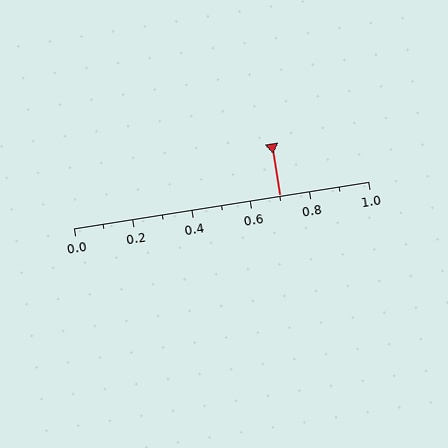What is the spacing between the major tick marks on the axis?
The major ticks are spaced 0.2 apart.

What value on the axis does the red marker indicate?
The marker indicates approximately 0.7.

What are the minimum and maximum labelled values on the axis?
The axis runs from 0.0 to 1.0.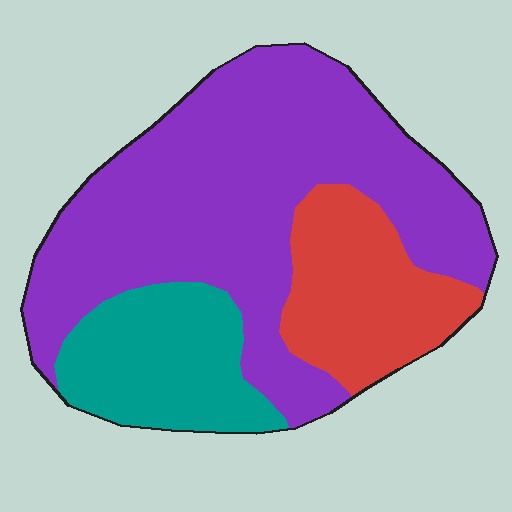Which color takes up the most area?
Purple, at roughly 60%.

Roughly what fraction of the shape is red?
Red covers 20% of the shape.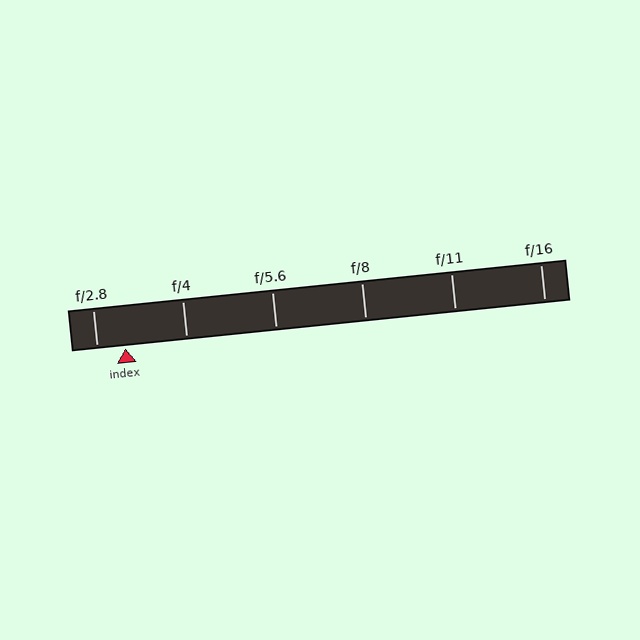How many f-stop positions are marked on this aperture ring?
There are 6 f-stop positions marked.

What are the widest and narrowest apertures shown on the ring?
The widest aperture shown is f/2.8 and the narrowest is f/16.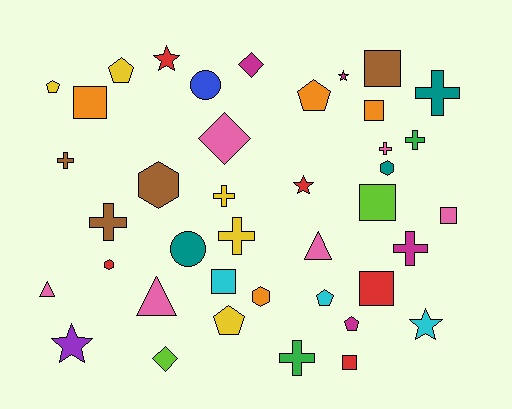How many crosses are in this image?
There are 9 crosses.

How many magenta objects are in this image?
There are 4 magenta objects.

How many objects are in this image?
There are 40 objects.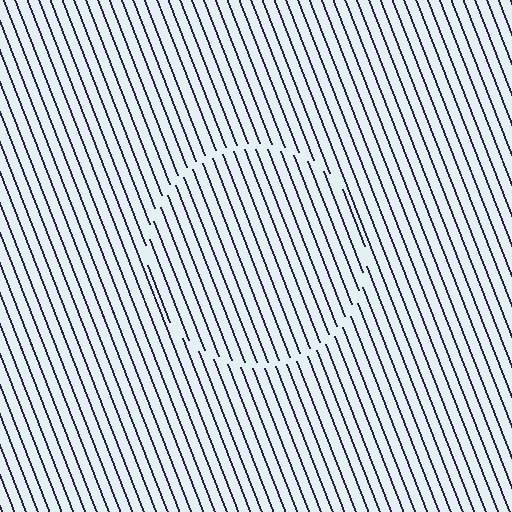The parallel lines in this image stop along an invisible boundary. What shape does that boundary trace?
An illusory circle. The interior of the shape contains the same grating, shifted by half a period — the contour is defined by the phase discontinuity where line-ends from the inner and outer gratings abut.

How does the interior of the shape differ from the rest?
The interior of the shape contains the same grating, shifted by half a period — the contour is defined by the phase discontinuity where line-ends from the inner and outer gratings abut.